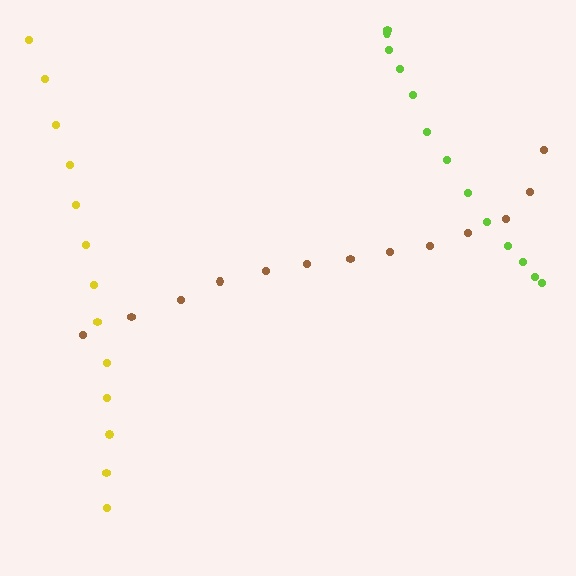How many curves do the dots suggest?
There are 3 distinct paths.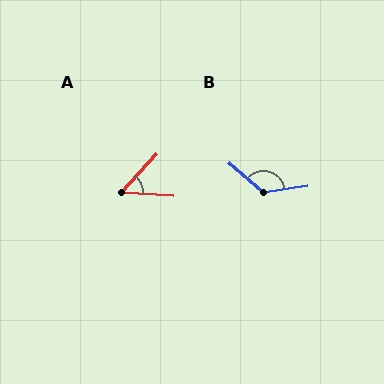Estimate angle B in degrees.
Approximately 131 degrees.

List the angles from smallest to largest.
A (51°), B (131°).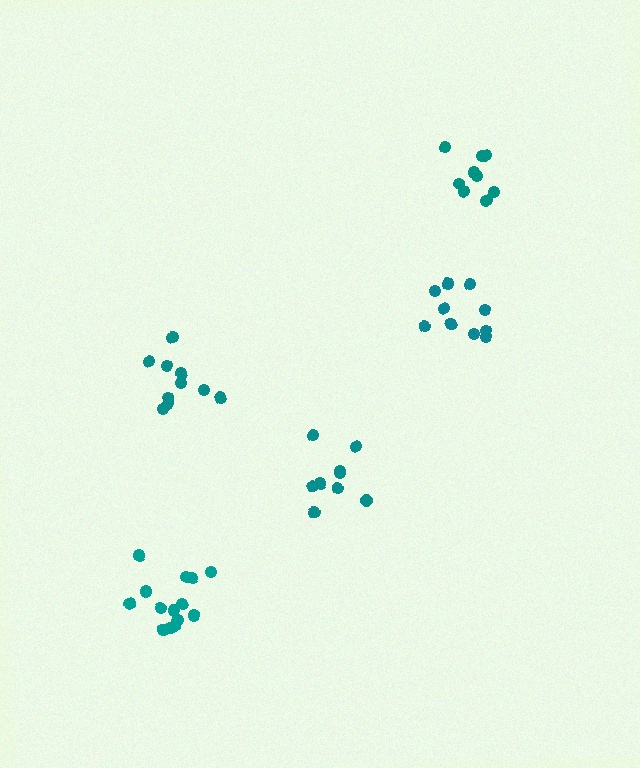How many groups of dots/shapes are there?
There are 5 groups.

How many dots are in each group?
Group 1: 9 dots, Group 2: 15 dots, Group 3: 9 dots, Group 4: 10 dots, Group 5: 10 dots (53 total).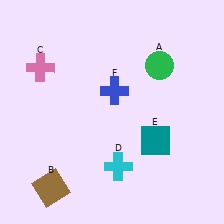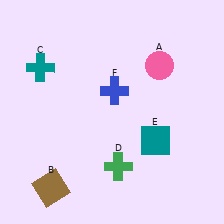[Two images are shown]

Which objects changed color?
A changed from green to pink. C changed from pink to teal. D changed from cyan to green.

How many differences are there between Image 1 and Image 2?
There are 3 differences between the two images.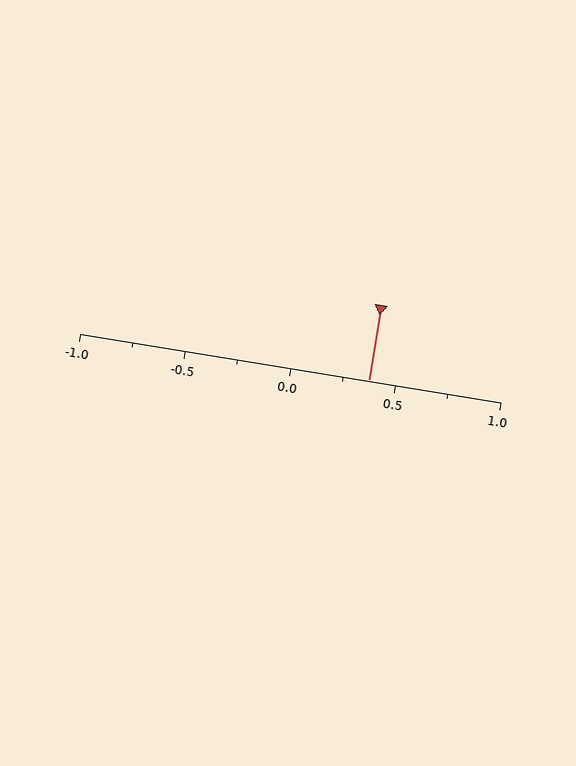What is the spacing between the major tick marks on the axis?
The major ticks are spaced 0.5 apart.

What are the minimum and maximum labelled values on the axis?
The axis runs from -1.0 to 1.0.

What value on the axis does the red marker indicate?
The marker indicates approximately 0.38.